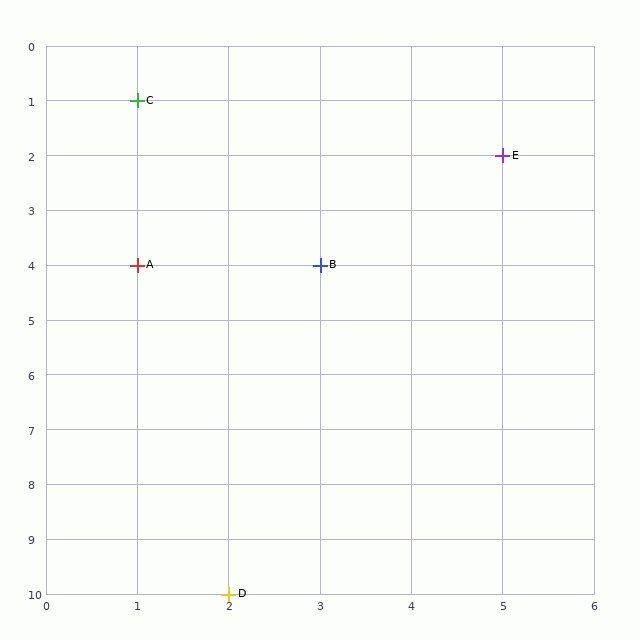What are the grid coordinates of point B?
Point B is at grid coordinates (3, 4).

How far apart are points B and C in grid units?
Points B and C are 2 columns and 3 rows apart (about 3.6 grid units diagonally).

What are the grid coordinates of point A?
Point A is at grid coordinates (1, 4).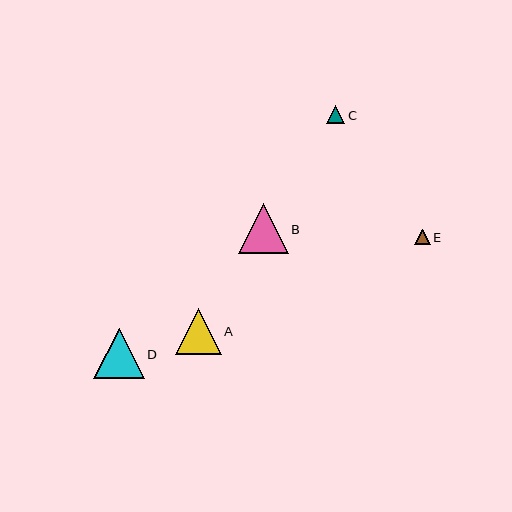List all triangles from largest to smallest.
From largest to smallest: D, B, A, C, E.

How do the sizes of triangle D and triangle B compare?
Triangle D and triangle B are approximately the same size.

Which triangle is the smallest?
Triangle E is the smallest with a size of approximately 16 pixels.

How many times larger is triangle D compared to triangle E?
Triangle D is approximately 3.2 times the size of triangle E.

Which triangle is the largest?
Triangle D is the largest with a size of approximately 50 pixels.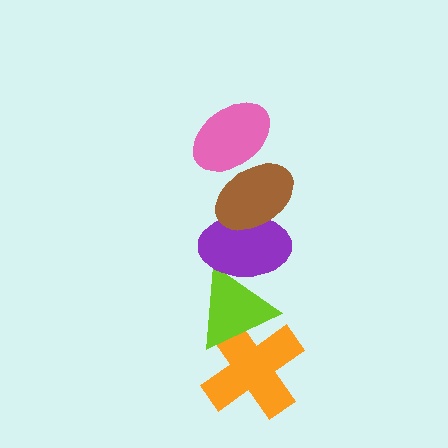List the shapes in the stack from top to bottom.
From top to bottom: the pink ellipse, the brown ellipse, the purple ellipse, the lime triangle, the orange cross.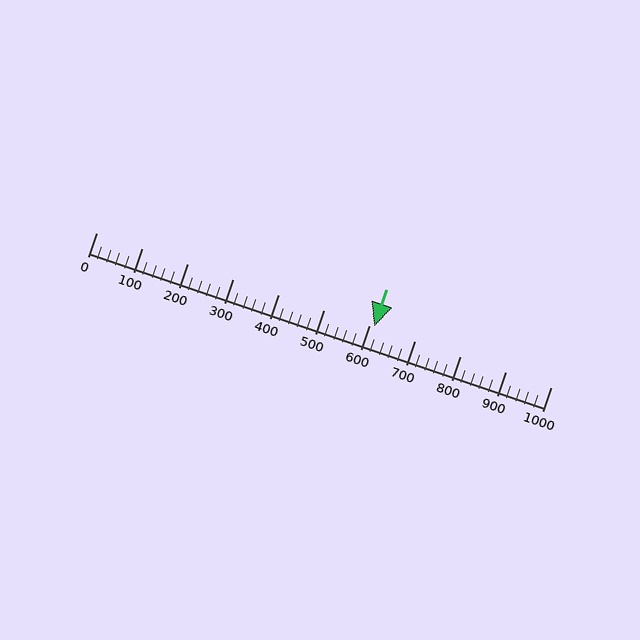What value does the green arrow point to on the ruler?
The green arrow points to approximately 612.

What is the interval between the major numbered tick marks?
The major tick marks are spaced 100 units apart.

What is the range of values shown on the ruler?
The ruler shows values from 0 to 1000.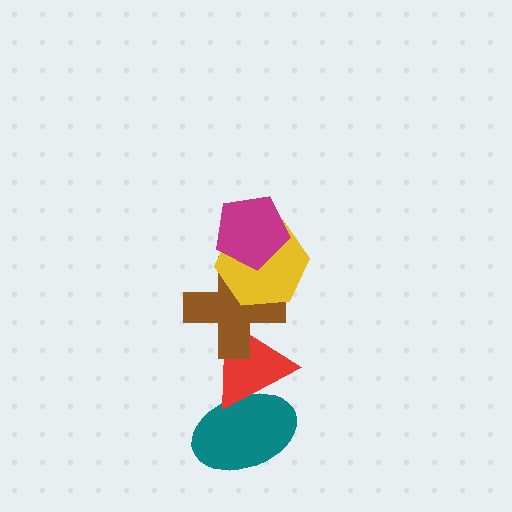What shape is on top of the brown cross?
The yellow hexagon is on top of the brown cross.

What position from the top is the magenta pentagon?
The magenta pentagon is 1st from the top.